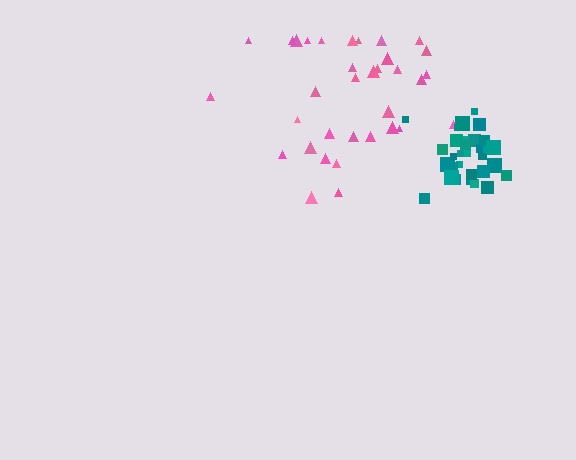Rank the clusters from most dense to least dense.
teal, pink.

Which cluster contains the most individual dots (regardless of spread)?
Pink (34).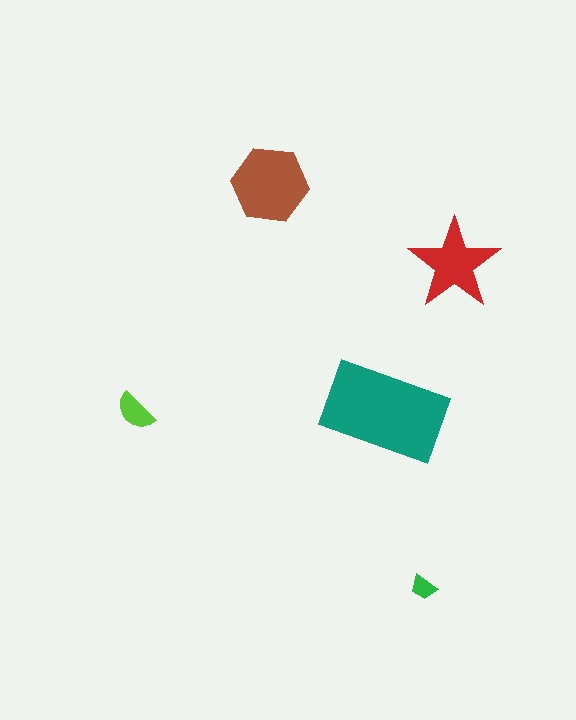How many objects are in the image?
There are 5 objects in the image.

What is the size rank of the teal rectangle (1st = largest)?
1st.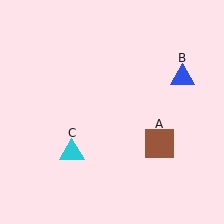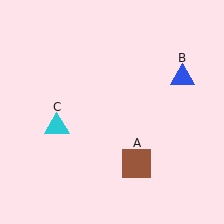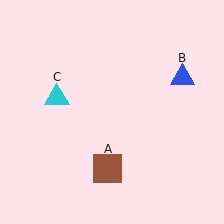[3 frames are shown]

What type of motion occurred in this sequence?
The brown square (object A), cyan triangle (object C) rotated clockwise around the center of the scene.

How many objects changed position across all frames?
2 objects changed position: brown square (object A), cyan triangle (object C).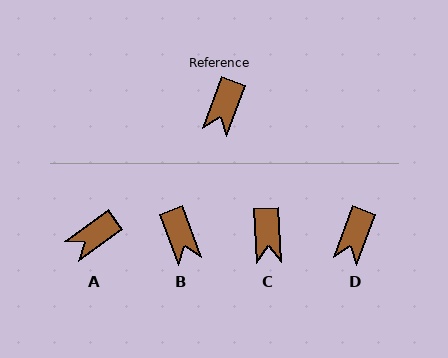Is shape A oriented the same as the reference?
No, it is off by about 34 degrees.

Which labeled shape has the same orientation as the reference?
D.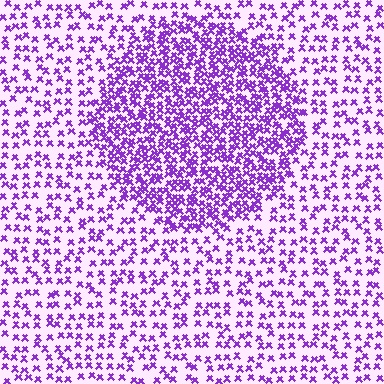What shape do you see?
I see a circle.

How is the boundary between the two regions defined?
The boundary is defined by a change in element density (approximately 2.2x ratio). All elements are the same color, size, and shape.